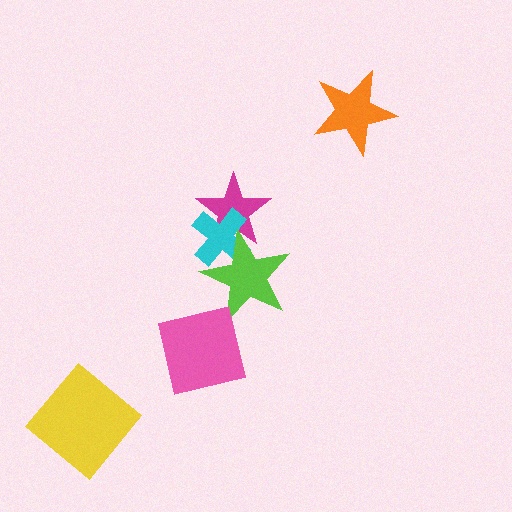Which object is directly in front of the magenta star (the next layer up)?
The cyan cross is directly in front of the magenta star.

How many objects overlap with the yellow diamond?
0 objects overlap with the yellow diamond.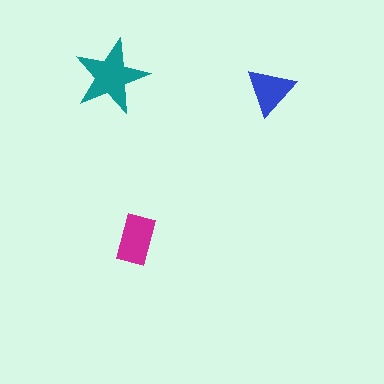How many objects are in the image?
There are 3 objects in the image.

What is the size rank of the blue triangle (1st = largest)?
3rd.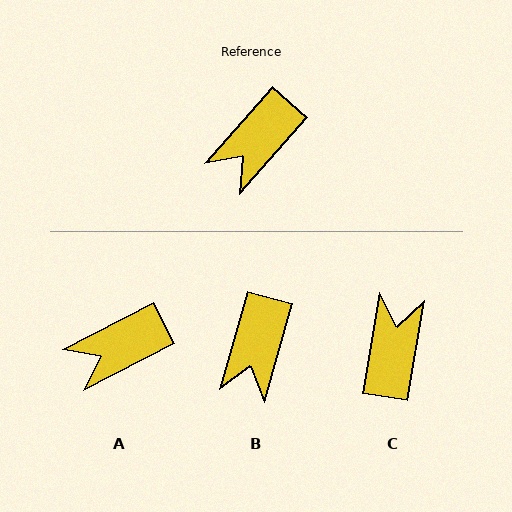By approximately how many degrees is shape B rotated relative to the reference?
Approximately 25 degrees counter-clockwise.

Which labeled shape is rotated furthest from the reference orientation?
C, about 148 degrees away.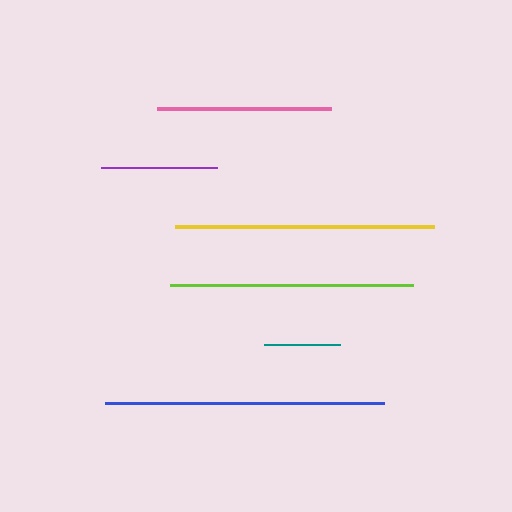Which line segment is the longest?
The blue line is the longest at approximately 279 pixels.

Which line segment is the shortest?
The teal line is the shortest at approximately 76 pixels.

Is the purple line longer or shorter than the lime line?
The lime line is longer than the purple line.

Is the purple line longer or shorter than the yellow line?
The yellow line is longer than the purple line.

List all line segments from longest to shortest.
From longest to shortest: blue, yellow, lime, pink, purple, teal.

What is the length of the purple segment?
The purple segment is approximately 116 pixels long.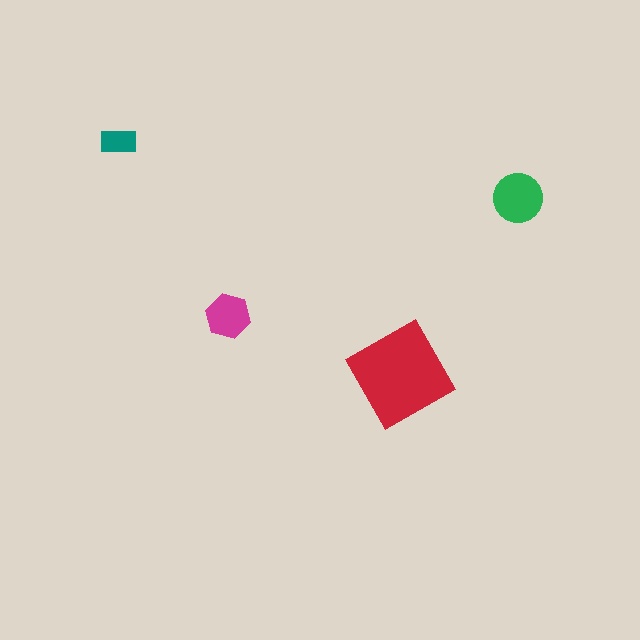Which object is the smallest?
The teal rectangle.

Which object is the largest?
The red square.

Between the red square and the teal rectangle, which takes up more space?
The red square.